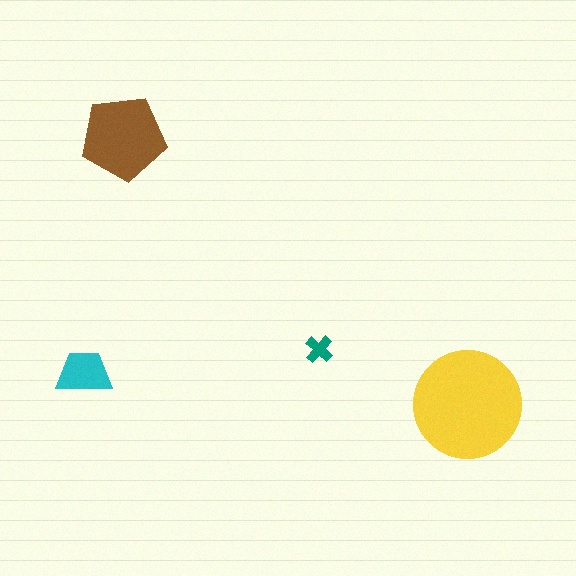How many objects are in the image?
There are 4 objects in the image.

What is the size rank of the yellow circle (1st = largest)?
1st.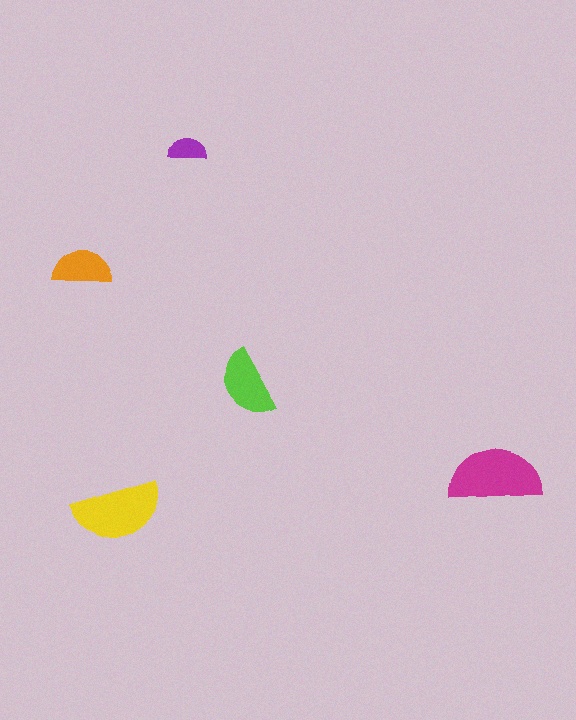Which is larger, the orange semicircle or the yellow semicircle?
The yellow one.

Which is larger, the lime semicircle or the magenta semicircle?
The magenta one.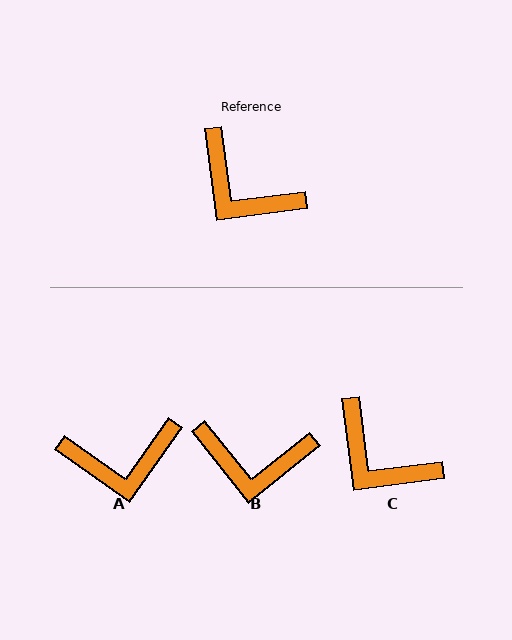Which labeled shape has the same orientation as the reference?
C.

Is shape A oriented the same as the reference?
No, it is off by about 48 degrees.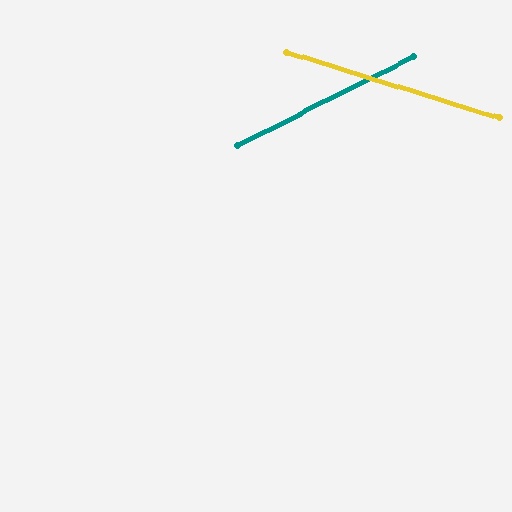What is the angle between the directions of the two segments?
Approximately 44 degrees.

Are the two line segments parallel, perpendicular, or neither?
Neither parallel nor perpendicular — they differ by about 44°.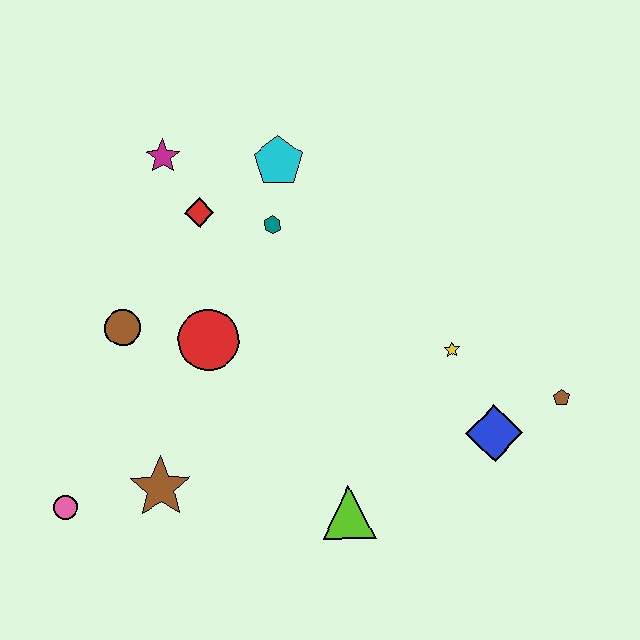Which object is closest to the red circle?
The brown circle is closest to the red circle.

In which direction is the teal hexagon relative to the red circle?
The teal hexagon is above the red circle.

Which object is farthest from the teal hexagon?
The pink circle is farthest from the teal hexagon.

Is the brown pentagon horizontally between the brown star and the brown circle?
No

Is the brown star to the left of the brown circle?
No